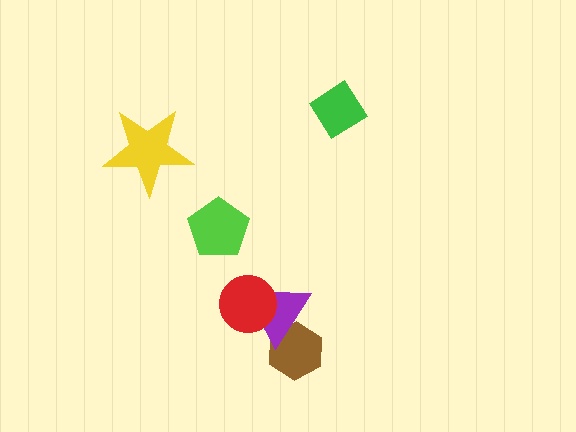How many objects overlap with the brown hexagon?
1 object overlaps with the brown hexagon.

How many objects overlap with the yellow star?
0 objects overlap with the yellow star.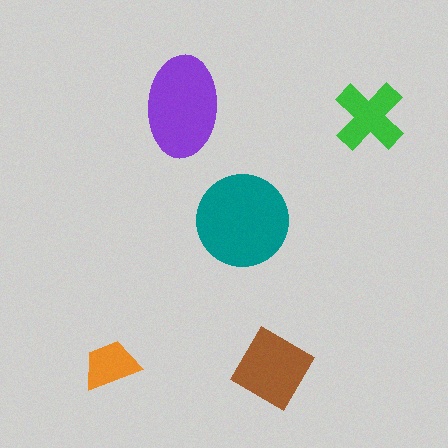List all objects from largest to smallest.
The teal circle, the purple ellipse, the brown diamond, the green cross, the orange trapezoid.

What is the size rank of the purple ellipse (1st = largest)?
2nd.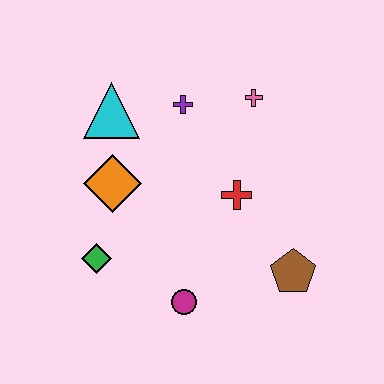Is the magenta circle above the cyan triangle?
No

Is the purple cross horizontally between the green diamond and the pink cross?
Yes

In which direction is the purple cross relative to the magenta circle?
The purple cross is above the magenta circle.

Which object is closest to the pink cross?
The purple cross is closest to the pink cross.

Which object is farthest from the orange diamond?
The brown pentagon is farthest from the orange diamond.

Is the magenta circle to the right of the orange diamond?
Yes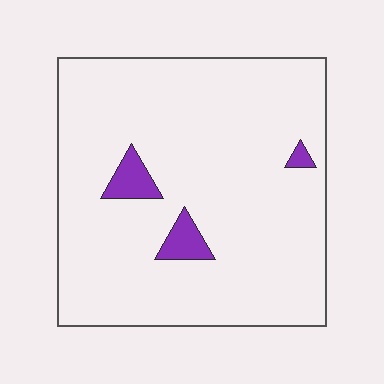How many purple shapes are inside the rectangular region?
3.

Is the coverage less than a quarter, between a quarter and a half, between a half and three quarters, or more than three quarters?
Less than a quarter.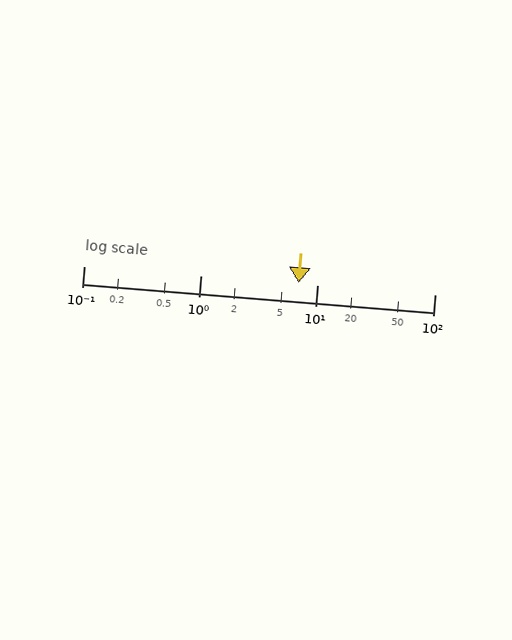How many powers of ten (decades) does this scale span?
The scale spans 3 decades, from 0.1 to 100.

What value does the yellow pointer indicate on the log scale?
The pointer indicates approximately 6.8.